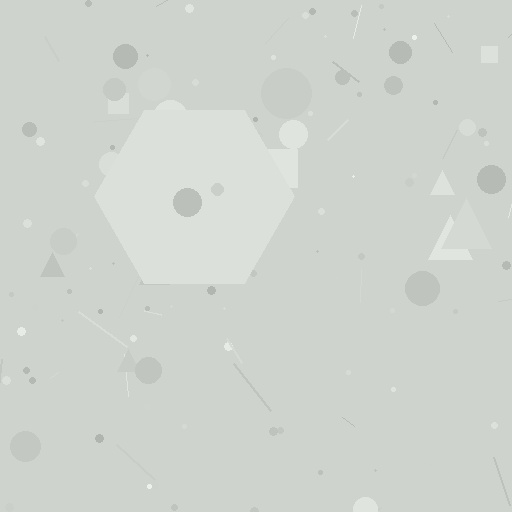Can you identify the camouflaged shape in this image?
The camouflaged shape is a hexagon.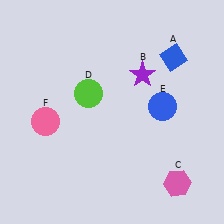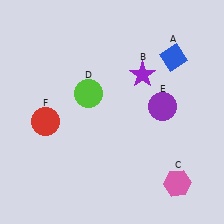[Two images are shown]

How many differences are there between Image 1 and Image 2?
There are 2 differences between the two images.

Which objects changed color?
E changed from blue to purple. F changed from pink to red.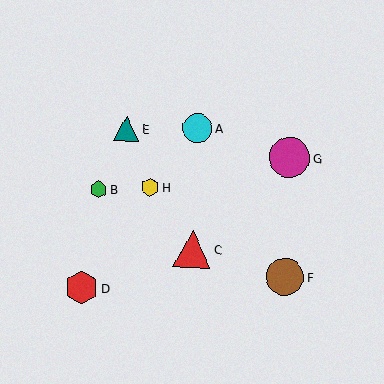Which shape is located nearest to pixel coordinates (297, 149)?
The magenta circle (labeled G) at (289, 158) is nearest to that location.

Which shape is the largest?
The magenta circle (labeled G) is the largest.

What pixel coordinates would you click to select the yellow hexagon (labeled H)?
Click at (150, 187) to select the yellow hexagon H.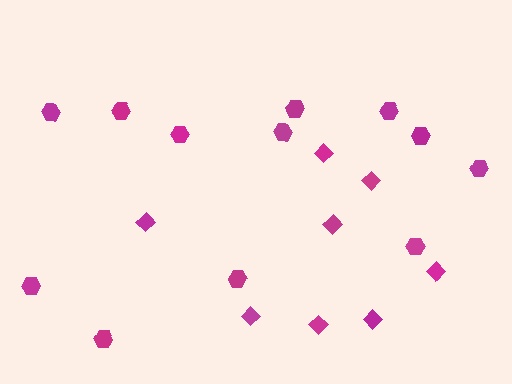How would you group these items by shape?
There are 2 groups: one group of hexagons (12) and one group of diamonds (8).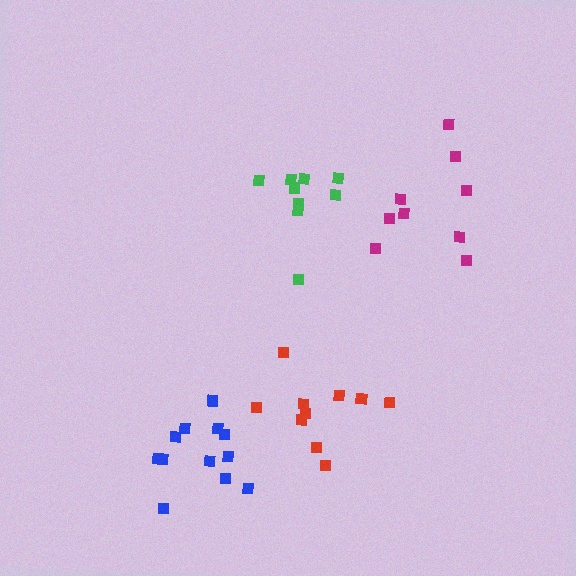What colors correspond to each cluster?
The clusters are colored: red, blue, magenta, green.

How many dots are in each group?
Group 1: 10 dots, Group 2: 12 dots, Group 3: 9 dots, Group 4: 9 dots (40 total).